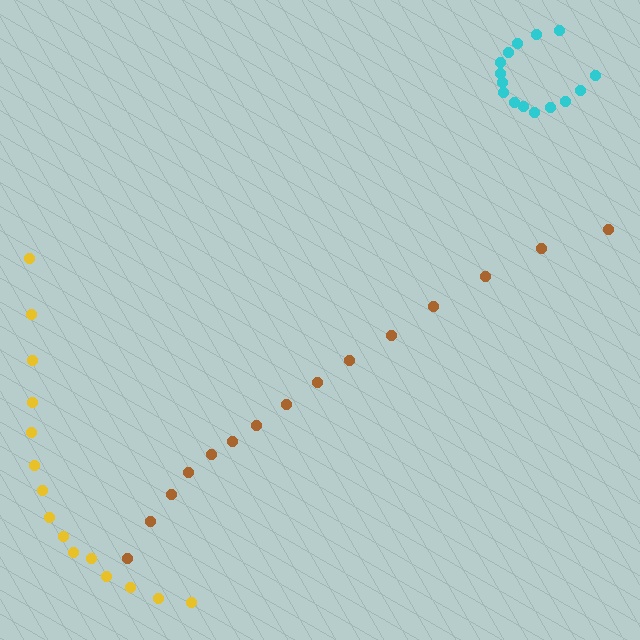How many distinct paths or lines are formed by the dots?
There are 3 distinct paths.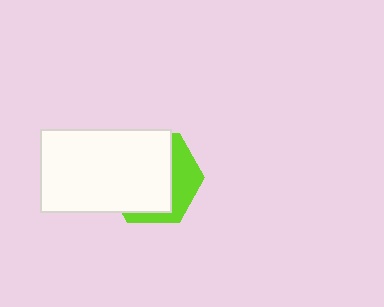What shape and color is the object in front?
The object in front is a white rectangle.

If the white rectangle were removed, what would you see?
You would see the complete lime hexagon.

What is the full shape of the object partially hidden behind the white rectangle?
The partially hidden object is a lime hexagon.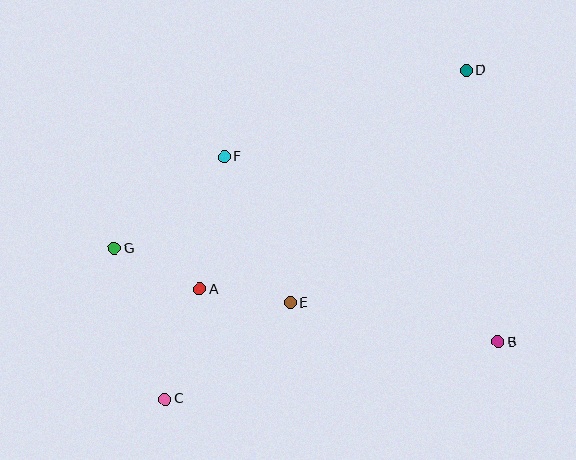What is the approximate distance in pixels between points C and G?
The distance between C and G is approximately 159 pixels.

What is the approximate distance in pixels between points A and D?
The distance between A and D is approximately 345 pixels.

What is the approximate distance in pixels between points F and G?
The distance between F and G is approximately 144 pixels.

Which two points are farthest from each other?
Points C and D are farthest from each other.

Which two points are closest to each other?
Points A and E are closest to each other.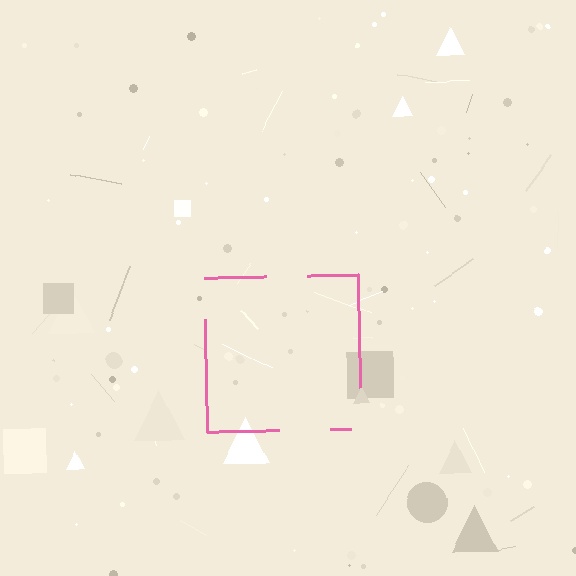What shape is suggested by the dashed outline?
The dashed outline suggests a square.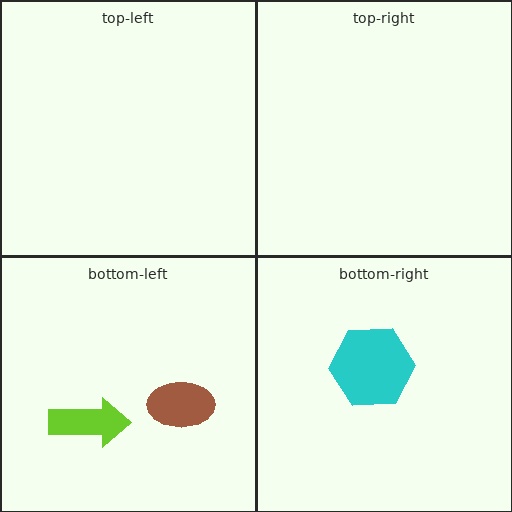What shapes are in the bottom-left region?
The brown ellipse, the lime arrow.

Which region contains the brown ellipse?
The bottom-left region.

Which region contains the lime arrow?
The bottom-left region.